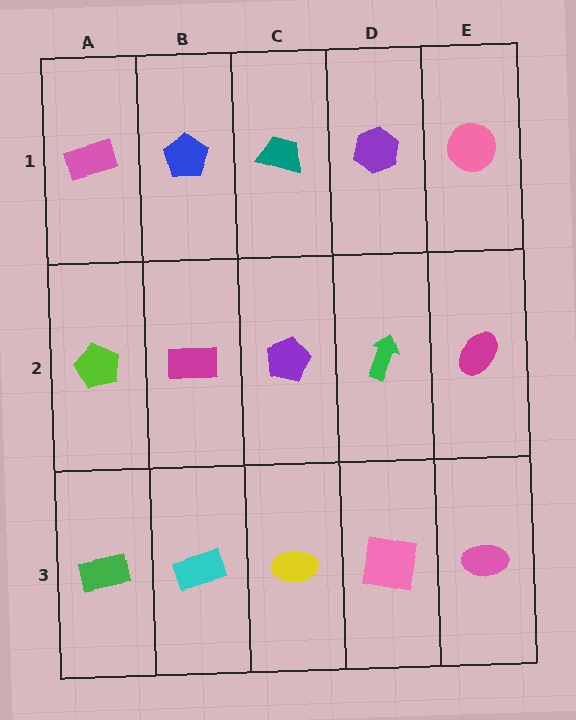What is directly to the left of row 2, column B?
A lime pentagon.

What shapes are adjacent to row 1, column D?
A green arrow (row 2, column D), a teal trapezoid (row 1, column C), a pink circle (row 1, column E).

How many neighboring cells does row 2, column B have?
4.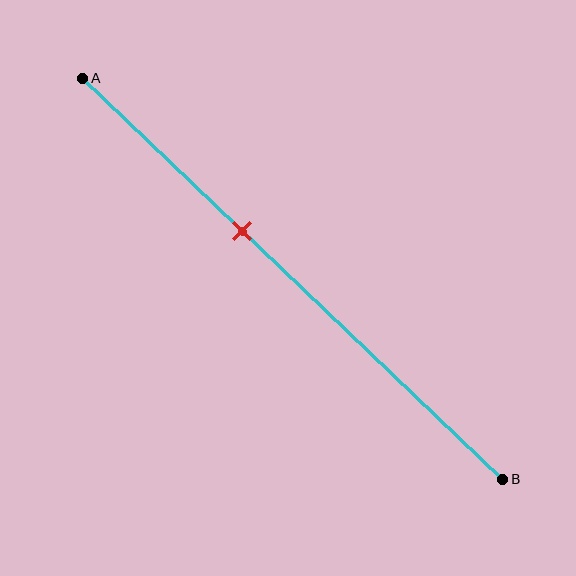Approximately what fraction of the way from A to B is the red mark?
The red mark is approximately 40% of the way from A to B.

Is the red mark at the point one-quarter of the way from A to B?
No, the mark is at about 40% from A, not at the 25% one-quarter point.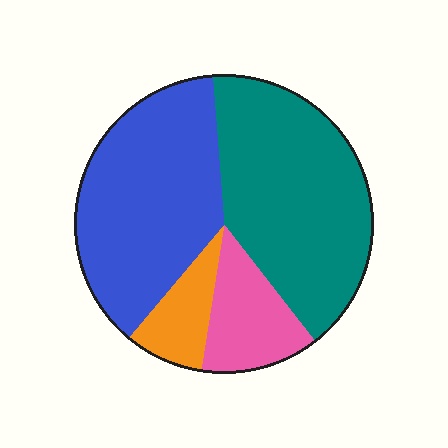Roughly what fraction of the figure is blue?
Blue takes up about three eighths (3/8) of the figure.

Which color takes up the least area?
Orange, at roughly 10%.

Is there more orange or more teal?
Teal.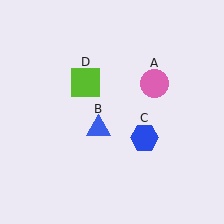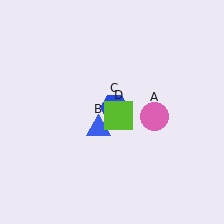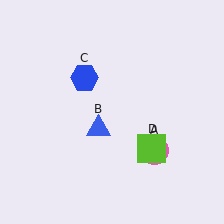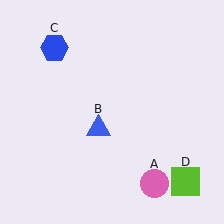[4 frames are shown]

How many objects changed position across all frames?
3 objects changed position: pink circle (object A), blue hexagon (object C), lime square (object D).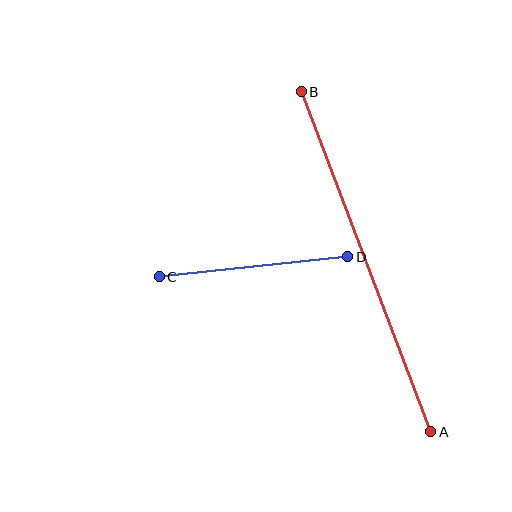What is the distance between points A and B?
The distance is approximately 364 pixels.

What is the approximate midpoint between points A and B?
The midpoint is at approximately (366, 262) pixels.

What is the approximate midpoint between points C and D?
The midpoint is at approximately (253, 267) pixels.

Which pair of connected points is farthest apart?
Points A and B are farthest apart.